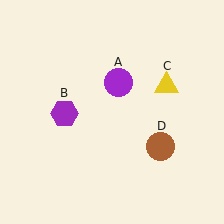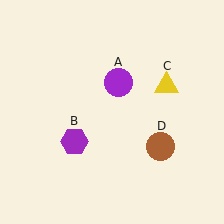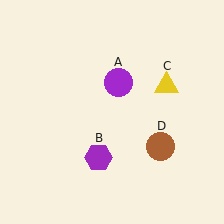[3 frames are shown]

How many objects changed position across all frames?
1 object changed position: purple hexagon (object B).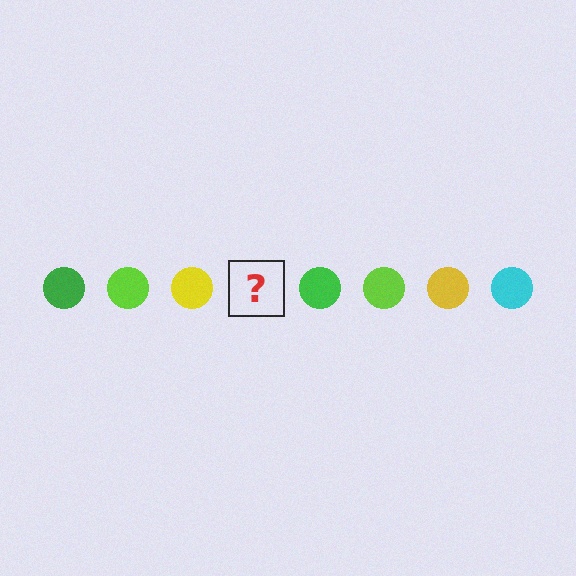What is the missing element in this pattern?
The missing element is a cyan circle.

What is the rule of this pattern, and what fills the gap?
The rule is that the pattern cycles through green, lime, yellow, cyan circles. The gap should be filled with a cyan circle.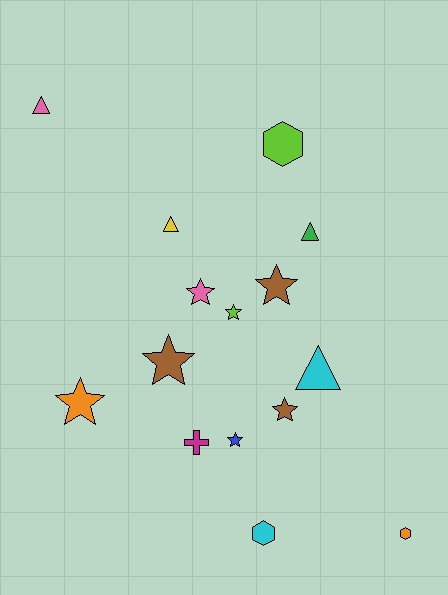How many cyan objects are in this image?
There are 2 cyan objects.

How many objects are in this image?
There are 15 objects.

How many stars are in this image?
There are 7 stars.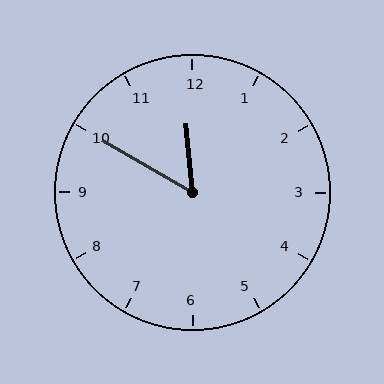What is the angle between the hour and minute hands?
Approximately 55 degrees.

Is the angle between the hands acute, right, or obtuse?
It is acute.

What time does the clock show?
11:50.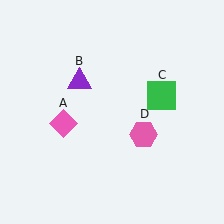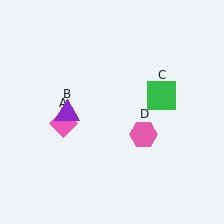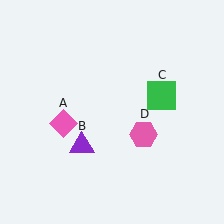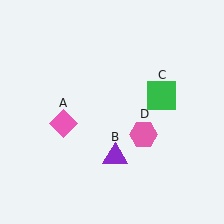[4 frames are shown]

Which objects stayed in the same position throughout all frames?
Pink diamond (object A) and green square (object C) and pink hexagon (object D) remained stationary.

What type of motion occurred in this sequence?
The purple triangle (object B) rotated counterclockwise around the center of the scene.